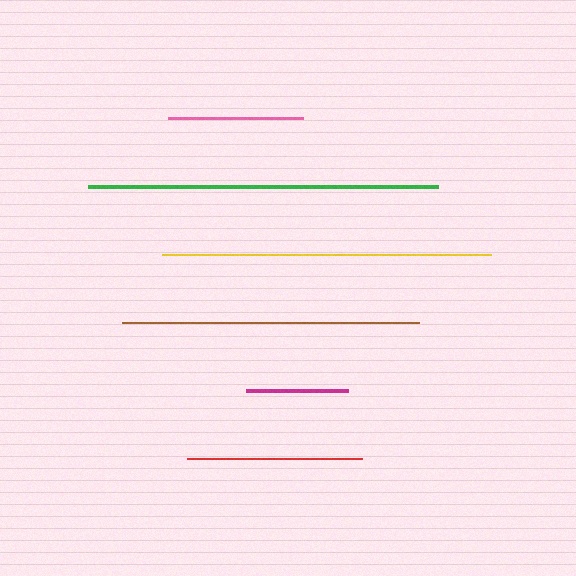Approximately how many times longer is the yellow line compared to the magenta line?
The yellow line is approximately 3.2 times the length of the magenta line.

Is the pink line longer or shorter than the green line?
The green line is longer than the pink line.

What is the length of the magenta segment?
The magenta segment is approximately 102 pixels long.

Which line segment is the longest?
The green line is the longest at approximately 350 pixels.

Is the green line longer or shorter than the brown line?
The green line is longer than the brown line.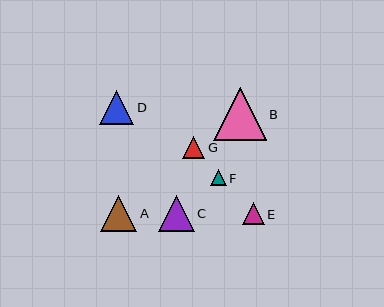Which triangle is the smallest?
Triangle F is the smallest with a size of approximately 16 pixels.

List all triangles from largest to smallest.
From largest to smallest: B, A, C, D, G, E, F.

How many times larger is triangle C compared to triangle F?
Triangle C is approximately 2.2 times the size of triangle F.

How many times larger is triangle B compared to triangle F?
Triangle B is approximately 3.3 times the size of triangle F.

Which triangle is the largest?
Triangle B is the largest with a size of approximately 53 pixels.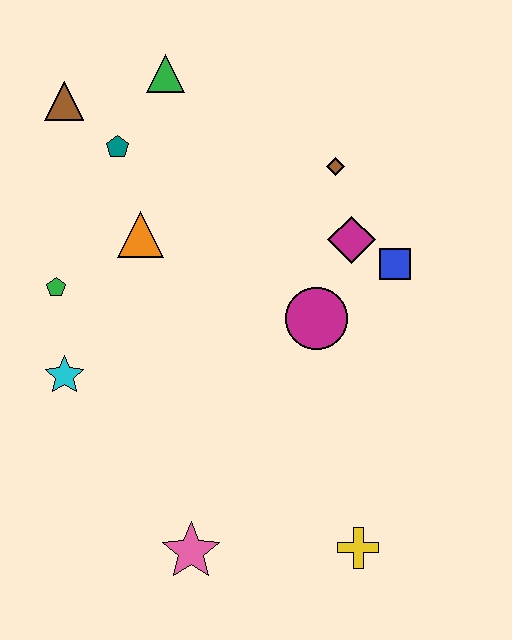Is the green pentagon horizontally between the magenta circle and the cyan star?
No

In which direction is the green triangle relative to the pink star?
The green triangle is above the pink star.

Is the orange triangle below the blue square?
No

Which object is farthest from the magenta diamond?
The pink star is farthest from the magenta diamond.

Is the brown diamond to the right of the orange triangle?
Yes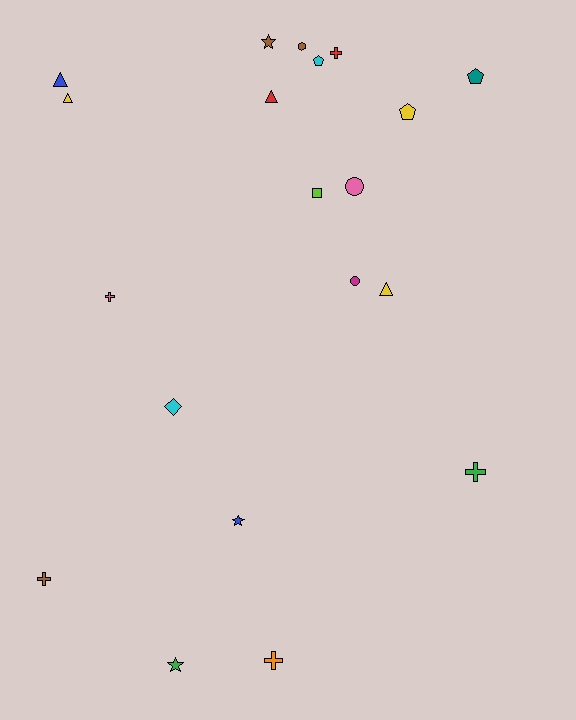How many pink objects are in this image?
There are 2 pink objects.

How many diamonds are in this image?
There is 1 diamond.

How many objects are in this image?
There are 20 objects.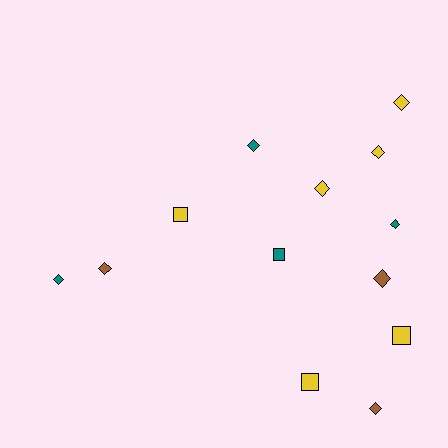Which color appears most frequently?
Yellow, with 6 objects.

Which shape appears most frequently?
Diamond, with 9 objects.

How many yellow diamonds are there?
There are 3 yellow diamonds.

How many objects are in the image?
There are 13 objects.